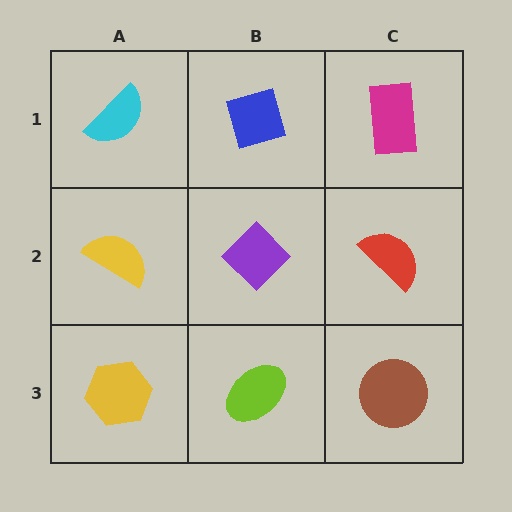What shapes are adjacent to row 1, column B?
A purple diamond (row 2, column B), a cyan semicircle (row 1, column A), a magenta rectangle (row 1, column C).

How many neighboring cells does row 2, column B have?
4.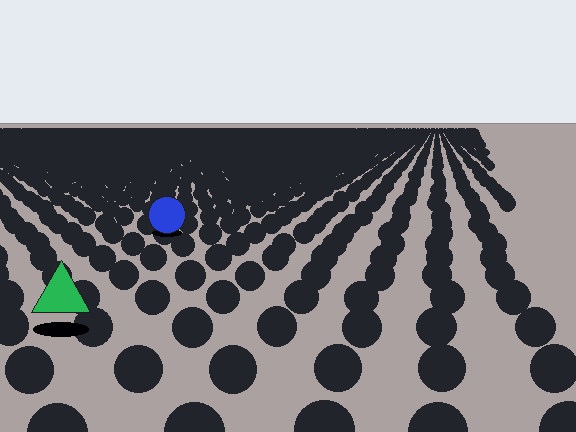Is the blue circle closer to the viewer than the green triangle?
No. The green triangle is closer — you can tell from the texture gradient: the ground texture is coarser near it.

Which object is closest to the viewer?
The green triangle is closest. The texture marks near it are larger and more spread out.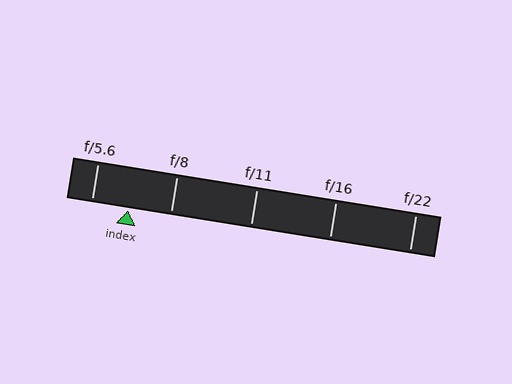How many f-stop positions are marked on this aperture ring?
There are 5 f-stop positions marked.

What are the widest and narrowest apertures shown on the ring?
The widest aperture shown is f/5.6 and the narrowest is f/22.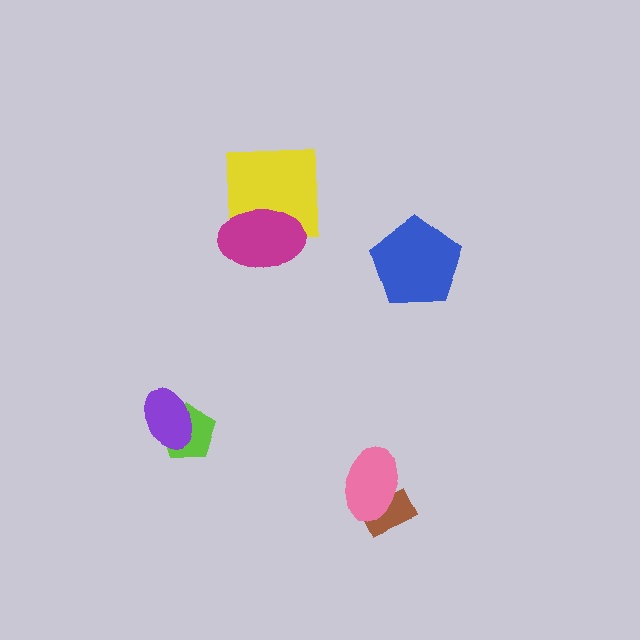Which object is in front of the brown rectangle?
The pink ellipse is in front of the brown rectangle.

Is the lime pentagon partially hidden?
Yes, it is partially covered by another shape.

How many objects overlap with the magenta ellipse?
1 object overlaps with the magenta ellipse.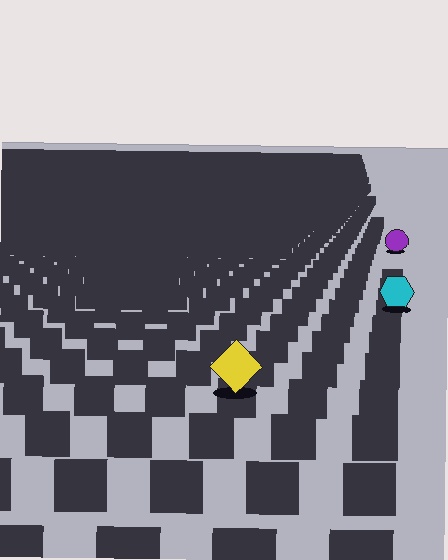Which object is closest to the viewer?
The yellow diamond is closest. The texture marks near it are larger and more spread out.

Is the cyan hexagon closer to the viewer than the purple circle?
Yes. The cyan hexagon is closer — you can tell from the texture gradient: the ground texture is coarser near it.